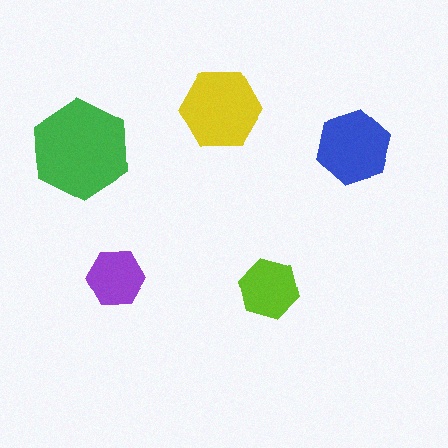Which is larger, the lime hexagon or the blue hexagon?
The blue one.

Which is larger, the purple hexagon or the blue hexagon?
The blue one.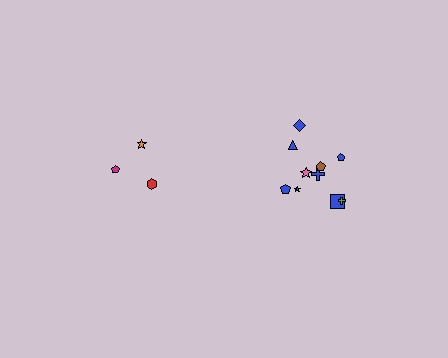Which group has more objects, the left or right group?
The right group.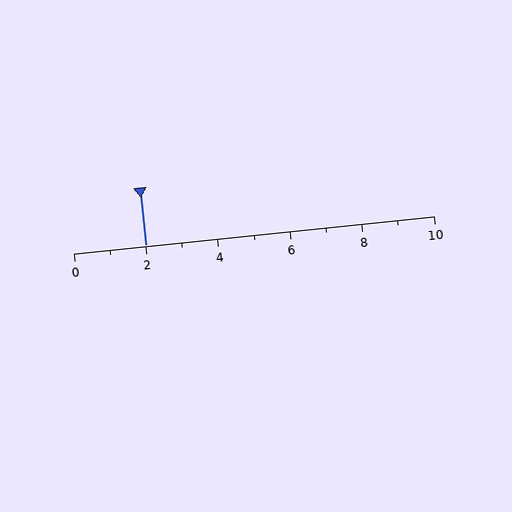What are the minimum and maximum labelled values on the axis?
The axis runs from 0 to 10.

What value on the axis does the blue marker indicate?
The marker indicates approximately 2.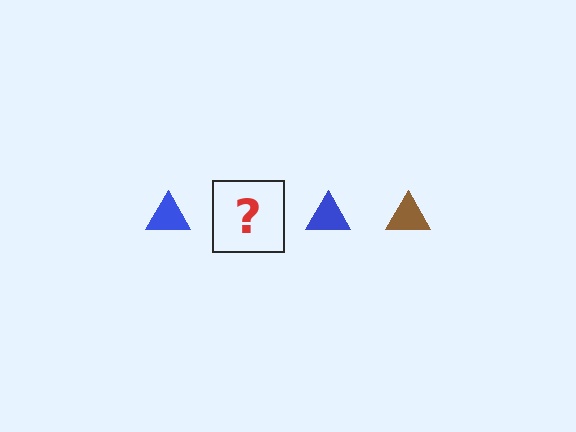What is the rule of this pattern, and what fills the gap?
The rule is that the pattern cycles through blue, brown triangles. The gap should be filled with a brown triangle.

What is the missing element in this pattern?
The missing element is a brown triangle.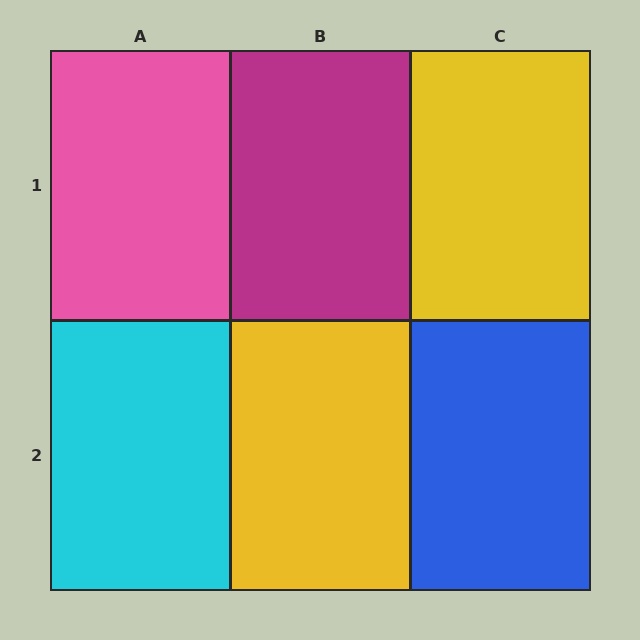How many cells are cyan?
1 cell is cyan.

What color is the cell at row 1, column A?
Pink.